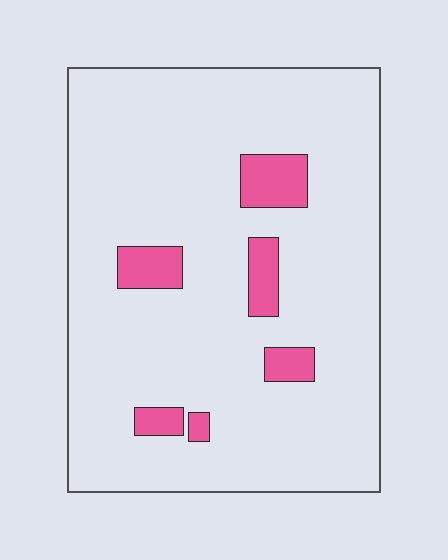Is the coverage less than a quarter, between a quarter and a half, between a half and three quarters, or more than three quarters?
Less than a quarter.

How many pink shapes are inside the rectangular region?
6.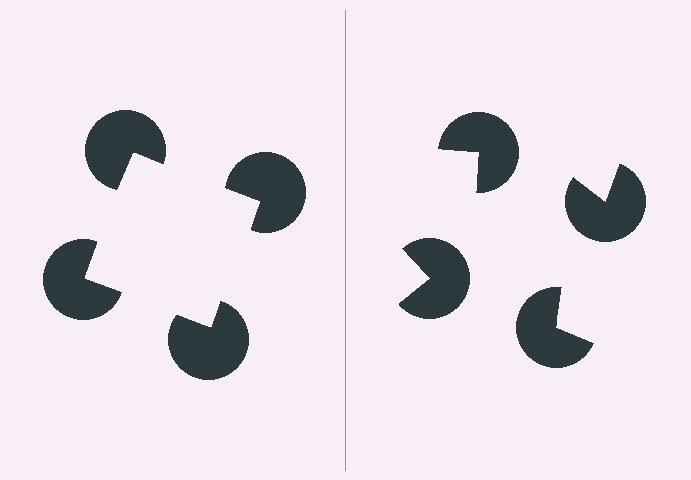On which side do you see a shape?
An illusory square appears on the left side. On the right side the wedge cuts are rotated, so no coherent shape forms.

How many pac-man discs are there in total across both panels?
8 — 4 on each side.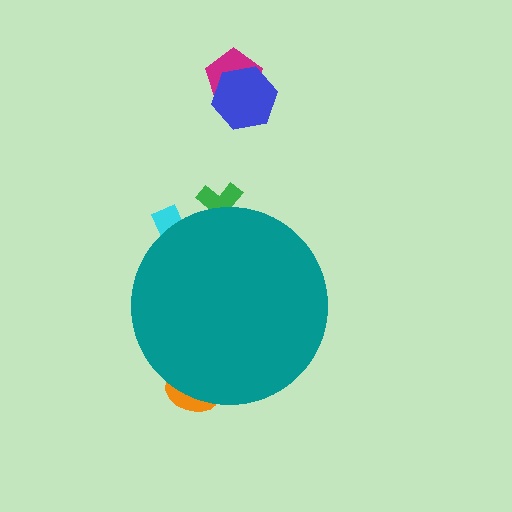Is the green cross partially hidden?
Yes, the green cross is partially hidden behind the teal circle.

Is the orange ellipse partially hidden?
Yes, the orange ellipse is partially hidden behind the teal circle.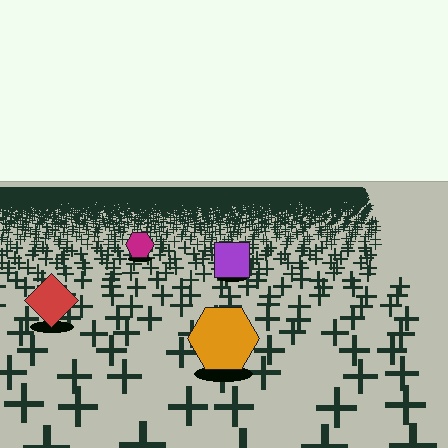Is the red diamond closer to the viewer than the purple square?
Yes. The red diamond is closer — you can tell from the texture gradient: the ground texture is coarser near it.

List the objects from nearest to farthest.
From nearest to farthest: the orange hexagon, the red diamond, the purple square, the magenta hexagon.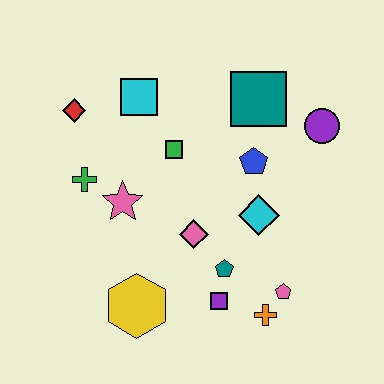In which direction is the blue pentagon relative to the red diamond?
The blue pentagon is to the right of the red diamond.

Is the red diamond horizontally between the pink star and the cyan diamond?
No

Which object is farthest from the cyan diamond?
The red diamond is farthest from the cyan diamond.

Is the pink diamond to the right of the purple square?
No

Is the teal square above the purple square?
Yes